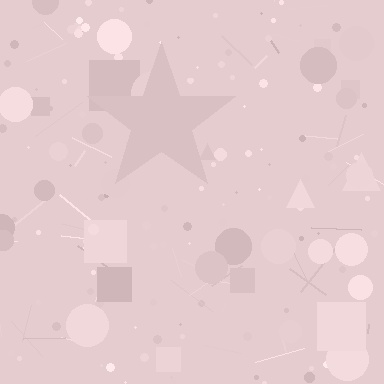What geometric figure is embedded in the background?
A star is embedded in the background.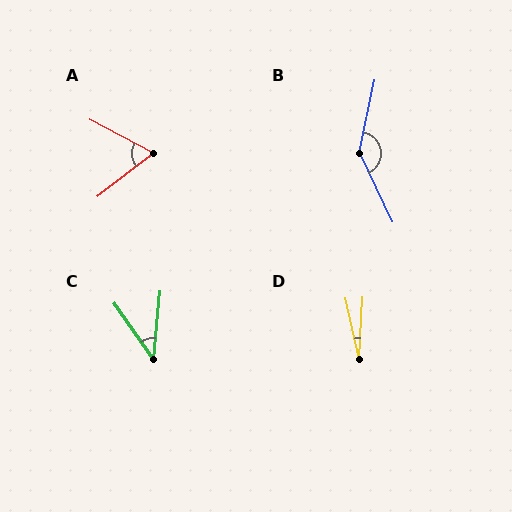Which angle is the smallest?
D, at approximately 16 degrees.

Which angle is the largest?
B, at approximately 143 degrees.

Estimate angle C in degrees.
Approximately 40 degrees.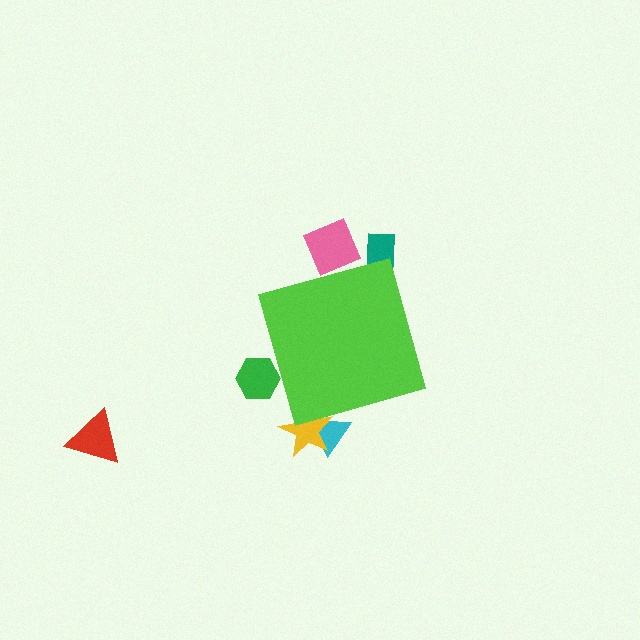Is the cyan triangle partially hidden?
Yes, the cyan triangle is partially hidden behind the lime diamond.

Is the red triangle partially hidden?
No, the red triangle is fully visible.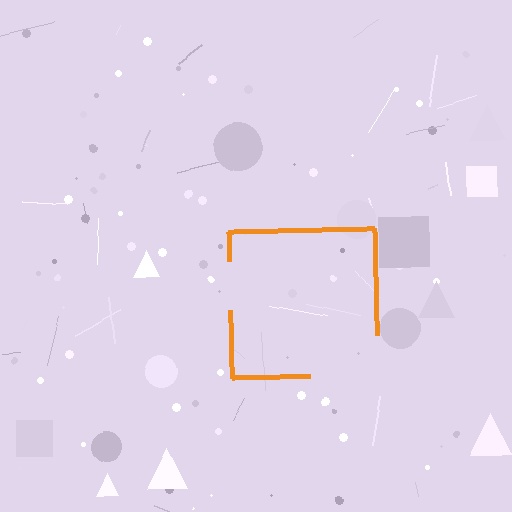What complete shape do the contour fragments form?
The contour fragments form a square.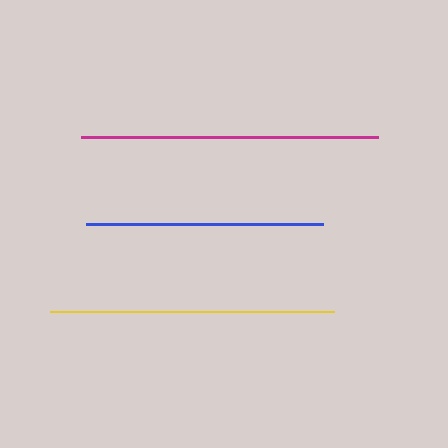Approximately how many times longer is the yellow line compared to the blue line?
The yellow line is approximately 1.2 times the length of the blue line.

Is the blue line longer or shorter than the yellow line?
The yellow line is longer than the blue line.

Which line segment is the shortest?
The blue line is the shortest at approximately 238 pixels.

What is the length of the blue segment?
The blue segment is approximately 238 pixels long.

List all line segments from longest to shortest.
From longest to shortest: magenta, yellow, blue.